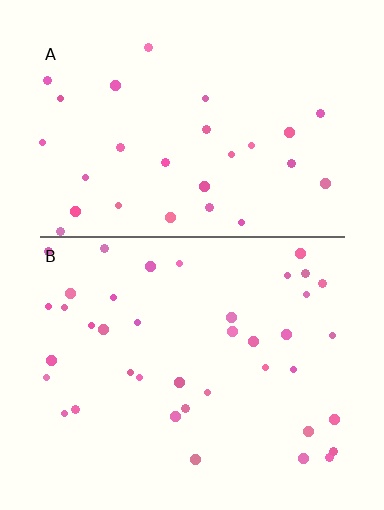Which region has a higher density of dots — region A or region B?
B (the bottom).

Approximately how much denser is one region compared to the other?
Approximately 1.4× — region B over region A.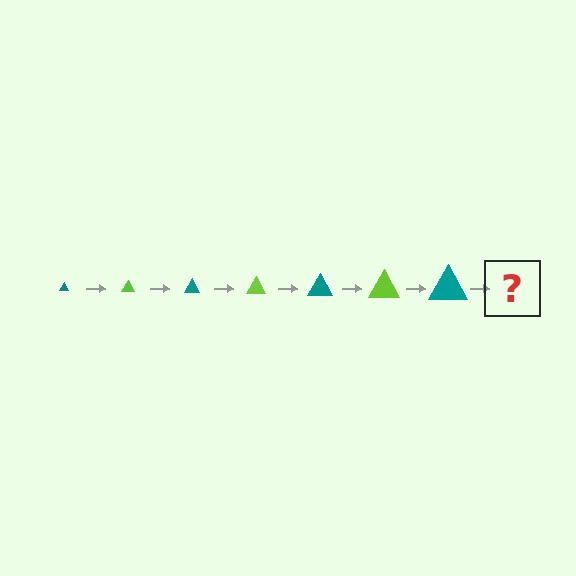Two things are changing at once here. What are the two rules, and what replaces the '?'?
The two rules are that the triangle grows larger each step and the color cycles through teal and lime. The '?' should be a lime triangle, larger than the previous one.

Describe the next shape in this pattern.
It should be a lime triangle, larger than the previous one.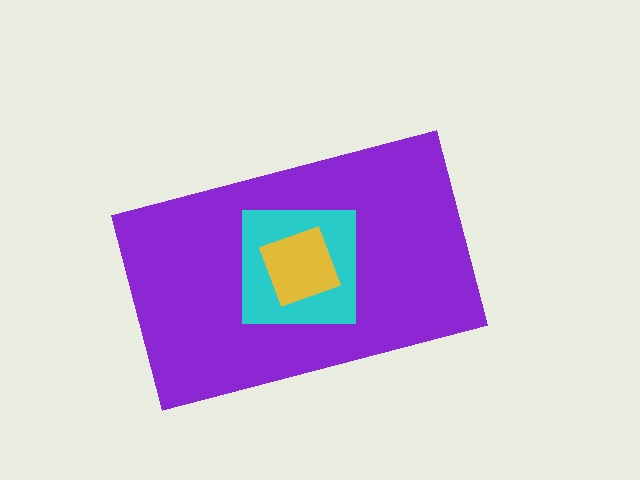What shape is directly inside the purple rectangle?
The cyan square.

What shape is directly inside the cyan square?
The yellow diamond.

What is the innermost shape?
The yellow diamond.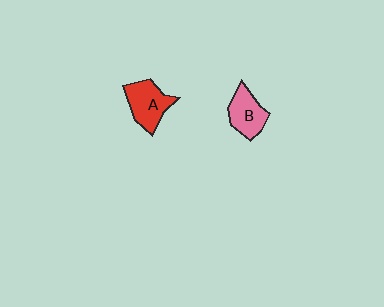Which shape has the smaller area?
Shape B (pink).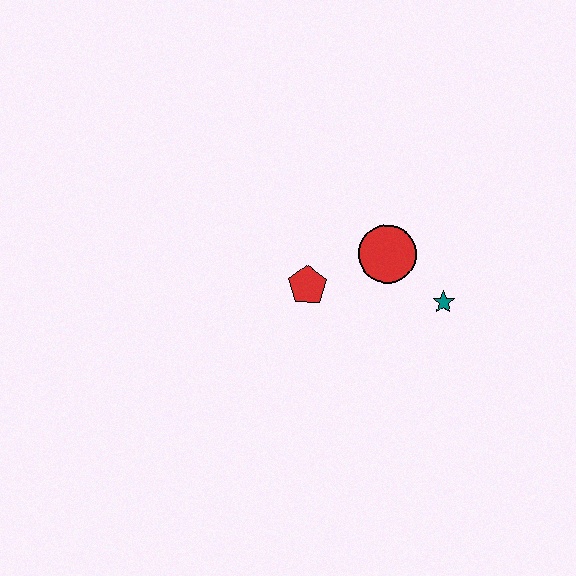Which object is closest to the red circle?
The teal star is closest to the red circle.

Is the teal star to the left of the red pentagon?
No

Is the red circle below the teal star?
No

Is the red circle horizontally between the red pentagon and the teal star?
Yes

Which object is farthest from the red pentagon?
The teal star is farthest from the red pentagon.